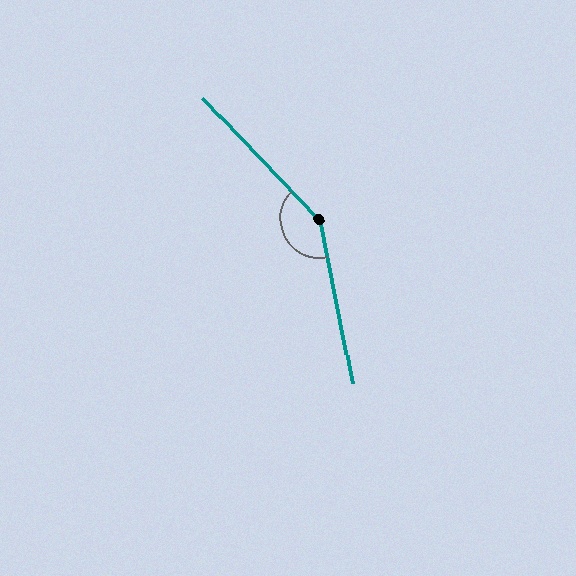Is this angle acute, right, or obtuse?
It is obtuse.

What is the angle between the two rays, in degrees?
Approximately 148 degrees.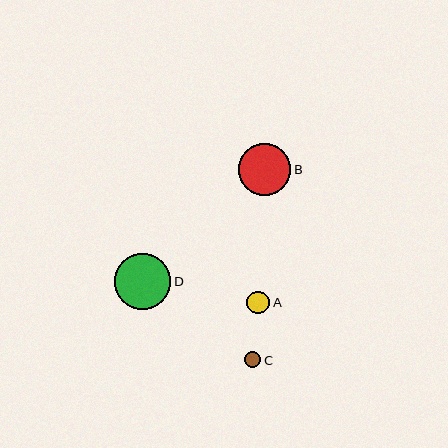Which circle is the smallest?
Circle C is the smallest with a size of approximately 16 pixels.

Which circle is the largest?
Circle D is the largest with a size of approximately 56 pixels.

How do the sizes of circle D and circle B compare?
Circle D and circle B are approximately the same size.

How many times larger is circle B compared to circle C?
Circle B is approximately 3.2 times the size of circle C.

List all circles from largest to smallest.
From largest to smallest: D, B, A, C.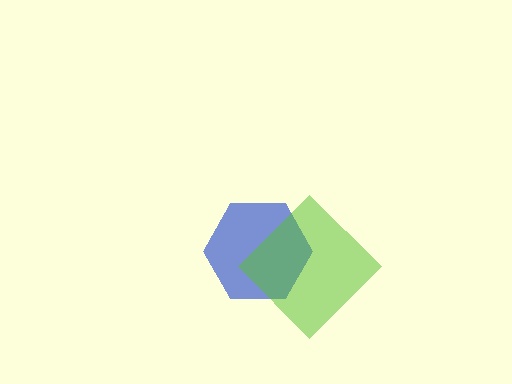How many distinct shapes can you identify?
There are 2 distinct shapes: a blue hexagon, a lime diamond.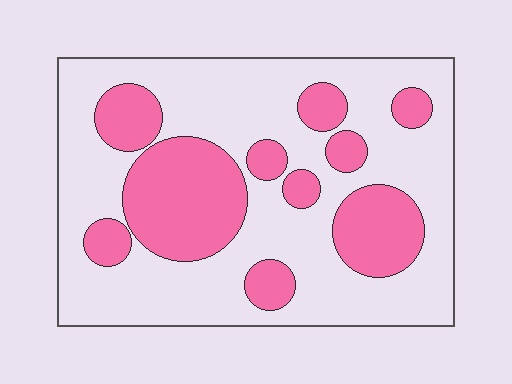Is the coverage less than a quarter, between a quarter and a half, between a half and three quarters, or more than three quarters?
Between a quarter and a half.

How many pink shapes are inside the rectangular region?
10.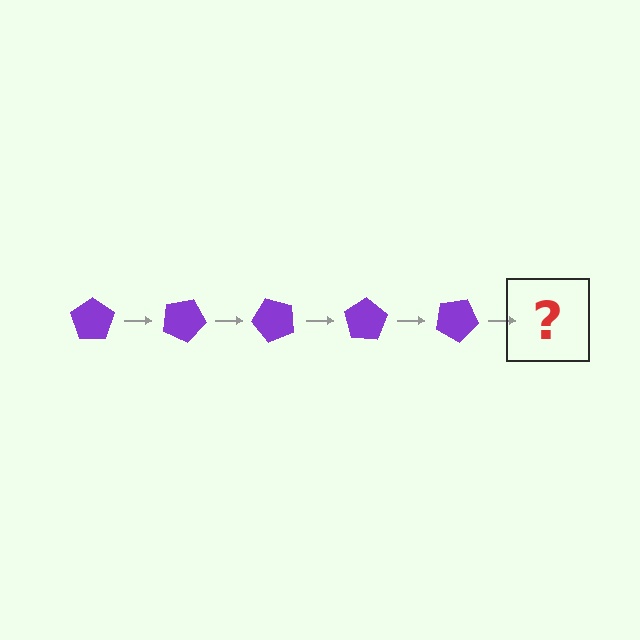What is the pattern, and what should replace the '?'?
The pattern is that the pentagon rotates 25 degrees each step. The '?' should be a purple pentagon rotated 125 degrees.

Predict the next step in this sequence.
The next step is a purple pentagon rotated 125 degrees.